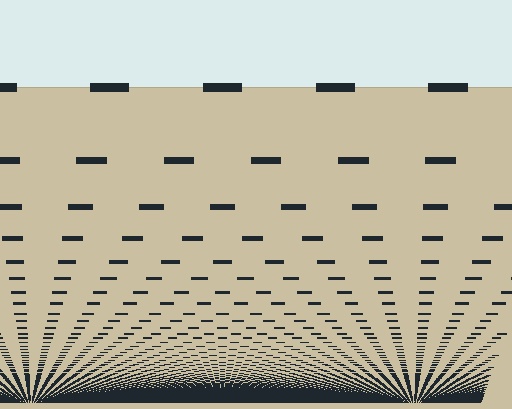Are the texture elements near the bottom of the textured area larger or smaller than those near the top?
Smaller. The gradient is inverted — elements near the bottom are smaller and denser.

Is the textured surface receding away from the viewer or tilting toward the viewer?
The surface appears to tilt toward the viewer. Texture elements get larger and sparser toward the top.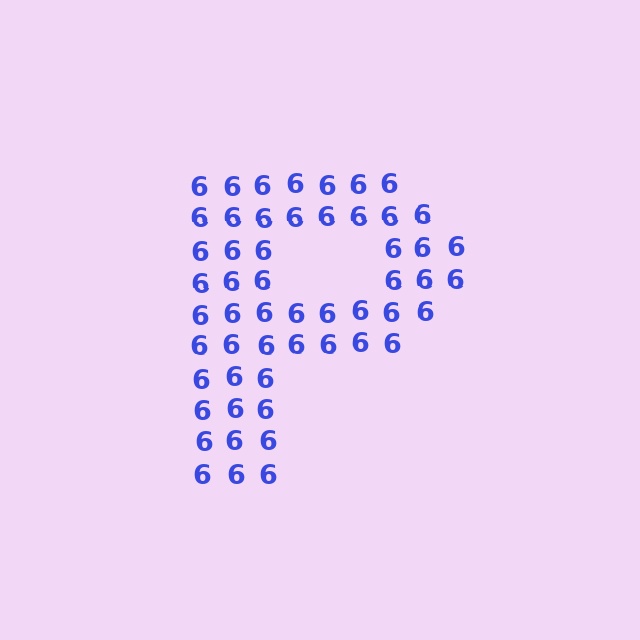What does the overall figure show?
The overall figure shows the letter P.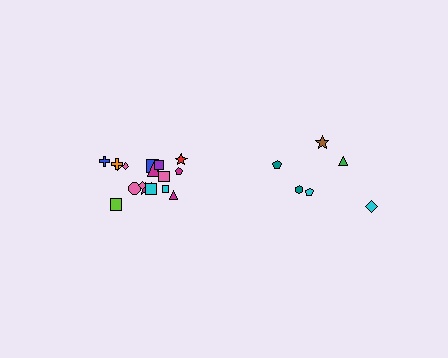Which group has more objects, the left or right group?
The left group.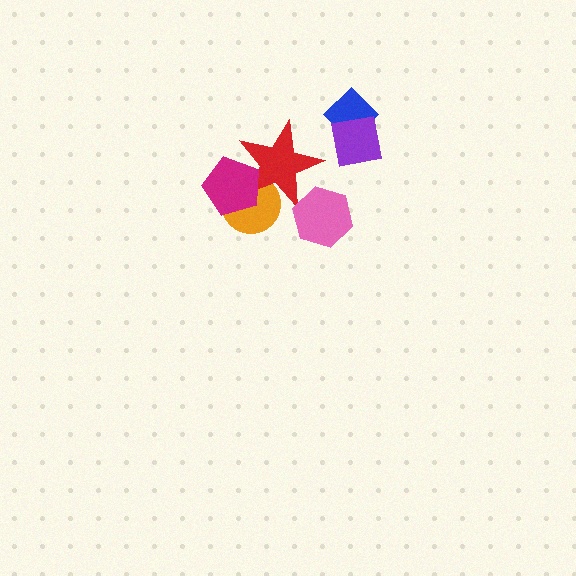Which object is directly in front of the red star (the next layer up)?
The pink hexagon is directly in front of the red star.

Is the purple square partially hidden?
No, no other shape covers it.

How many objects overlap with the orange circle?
2 objects overlap with the orange circle.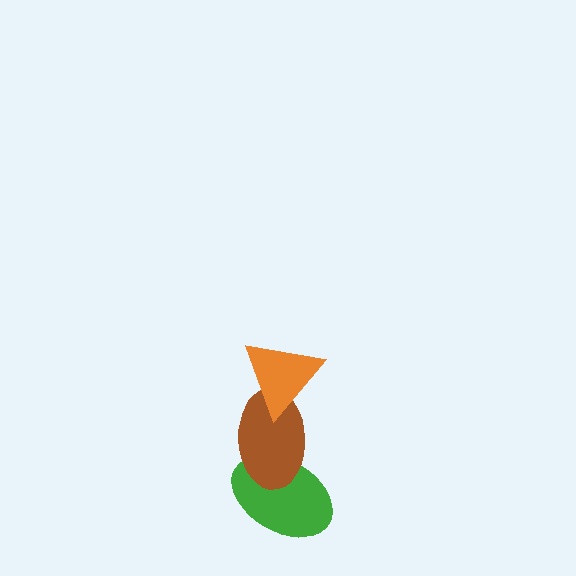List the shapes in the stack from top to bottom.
From top to bottom: the orange triangle, the brown ellipse, the green ellipse.